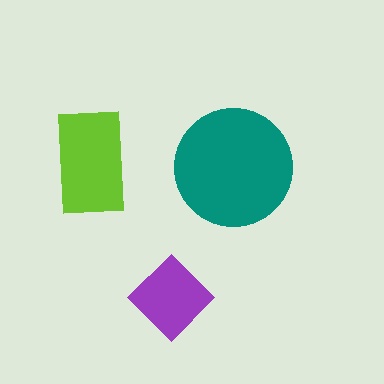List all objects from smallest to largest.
The purple diamond, the lime rectangle, the teal circle.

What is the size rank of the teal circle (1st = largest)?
1st.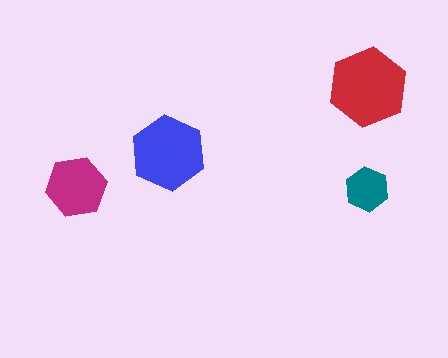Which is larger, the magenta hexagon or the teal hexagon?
The magenta one.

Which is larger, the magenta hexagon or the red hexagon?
The red one.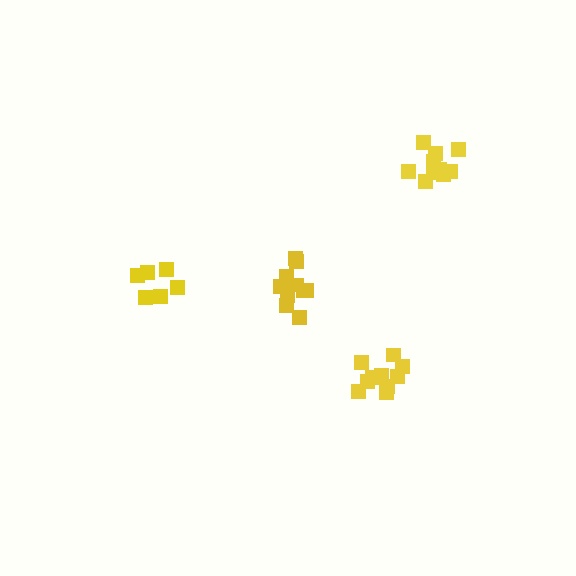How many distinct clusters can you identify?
There are 4 distinct clusters.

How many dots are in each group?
Group 1: 11 dots, Group 2: 6 dots, Group 3: 10 dots, Group 4: 11 dots (38 total).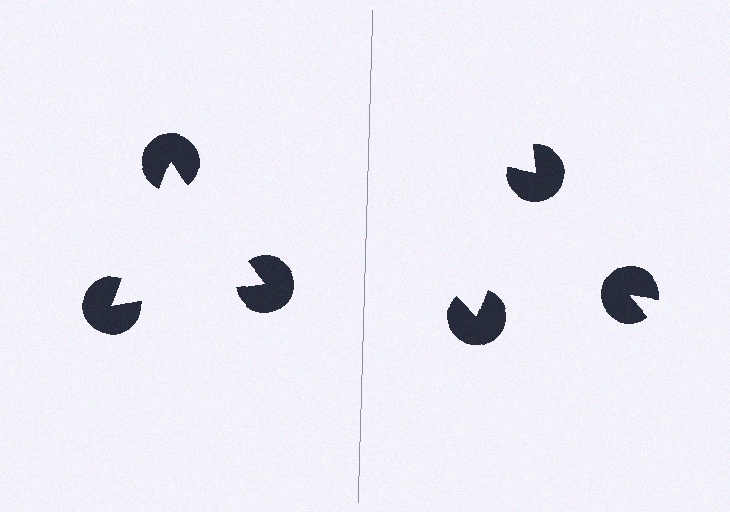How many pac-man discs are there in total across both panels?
6 — 3 on each side.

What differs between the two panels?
The pac-man discs are positioned identically on both sides; only the wedge orientations differ. On the left they align to a triangle; on the right they are misaligned.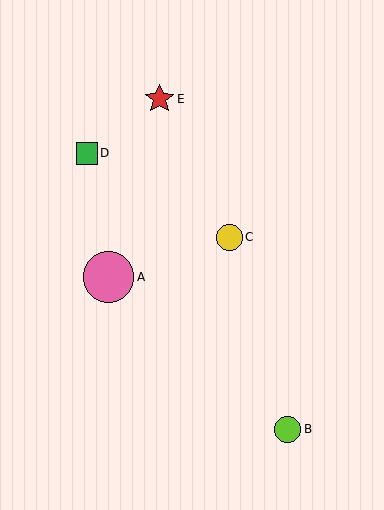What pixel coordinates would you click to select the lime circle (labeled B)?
Click at (288, 429) to select the lime circle B.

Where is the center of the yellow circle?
The center of the yellow circle is at (229, 237).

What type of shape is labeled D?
Shape D is a green square.